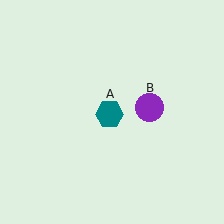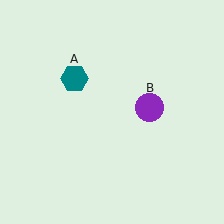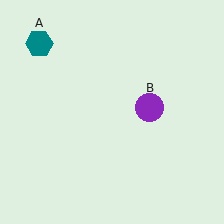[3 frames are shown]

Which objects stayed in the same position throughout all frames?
Purple circle (object B) remained stationary.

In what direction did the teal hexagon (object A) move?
The teal hexagon (object A) moved up and to the left.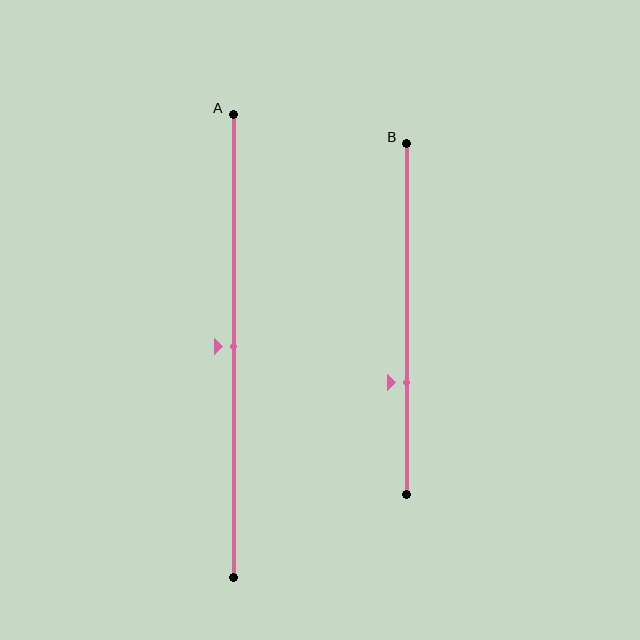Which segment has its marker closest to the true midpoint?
Segment A has its marker closest to the true midpoint.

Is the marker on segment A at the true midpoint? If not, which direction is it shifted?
Yes, the marker on segment A is at the true midpoint.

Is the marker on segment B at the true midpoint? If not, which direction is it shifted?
No, the marker on segment B is shifted downward by about 18% of the segment length.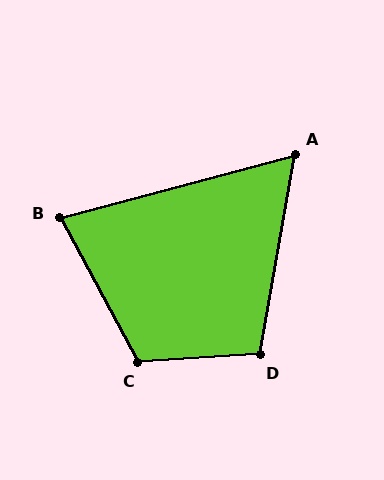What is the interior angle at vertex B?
Approximately 77 degrees (acute).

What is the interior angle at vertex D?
Approximately 103 degrees (obtuse).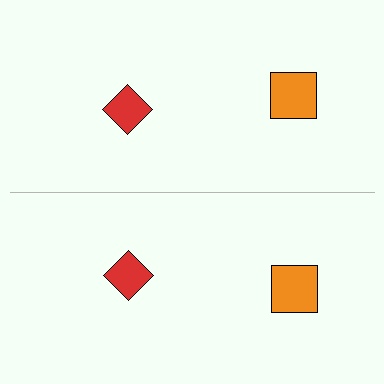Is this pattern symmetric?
Yes, this pattern has bilateral (reflection) symmetry.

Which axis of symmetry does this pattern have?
The pattern has a horizontal axis of symmetry running through the center of the image.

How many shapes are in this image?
There are 4 shapes in this image.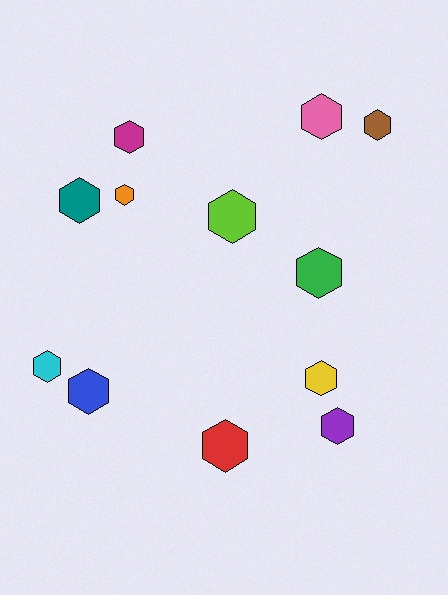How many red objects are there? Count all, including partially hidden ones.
There is 1 red object.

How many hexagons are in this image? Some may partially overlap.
There are 12 hexagons.